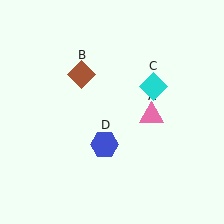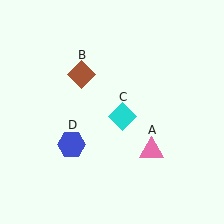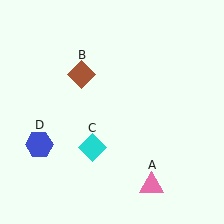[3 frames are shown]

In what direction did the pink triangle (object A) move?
The pink triangle (object A) moved down.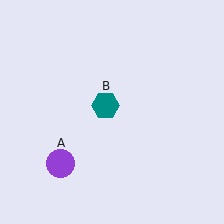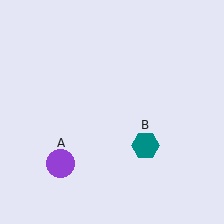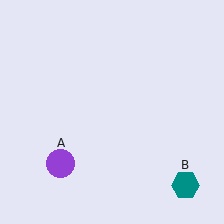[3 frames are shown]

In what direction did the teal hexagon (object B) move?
The teal hexagon (object B) moved down and to the right.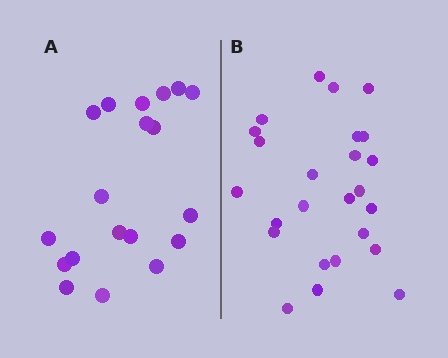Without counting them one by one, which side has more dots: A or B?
Region B (the right region) has more dots.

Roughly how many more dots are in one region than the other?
Region B has about 6 more dots than region A.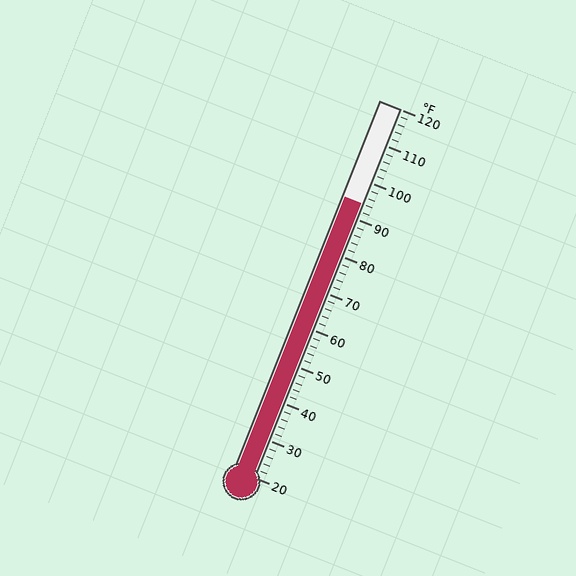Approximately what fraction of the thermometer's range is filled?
The thermometer is filled to approximately 75% of its range.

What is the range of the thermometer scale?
The thermometer scale ranges from 20°F to 120°F.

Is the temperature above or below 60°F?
The temperature is above 60°F.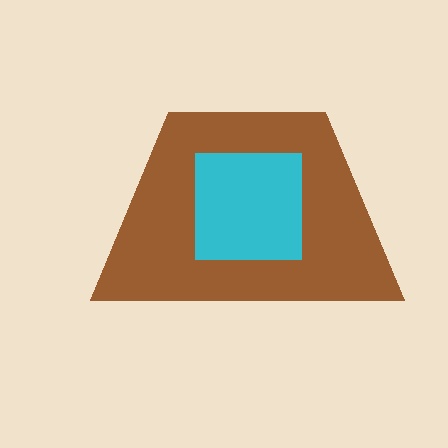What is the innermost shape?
The cyan square.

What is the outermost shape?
The brown trapezoid.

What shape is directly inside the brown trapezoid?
The cyan square.